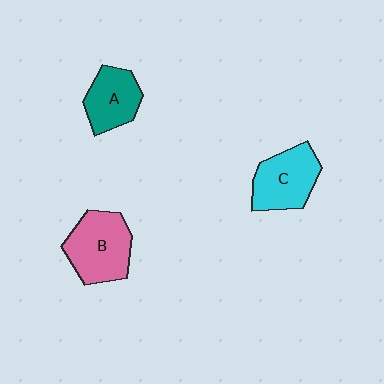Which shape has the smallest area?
Shape A (teal).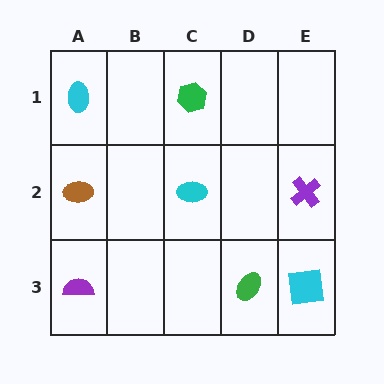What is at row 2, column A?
A brown ellipse.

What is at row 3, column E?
A cyan square.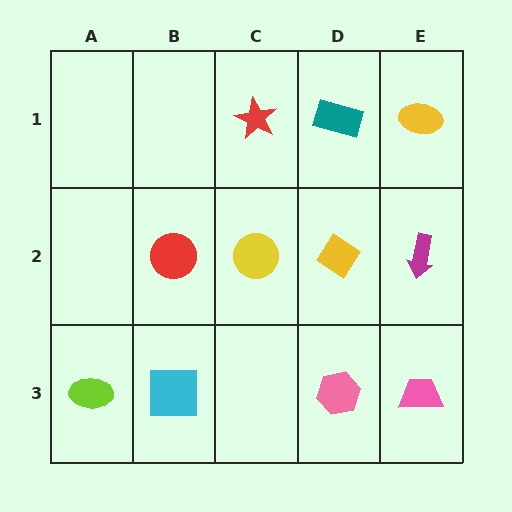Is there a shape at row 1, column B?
No, that cell is empty.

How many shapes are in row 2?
4 shapes.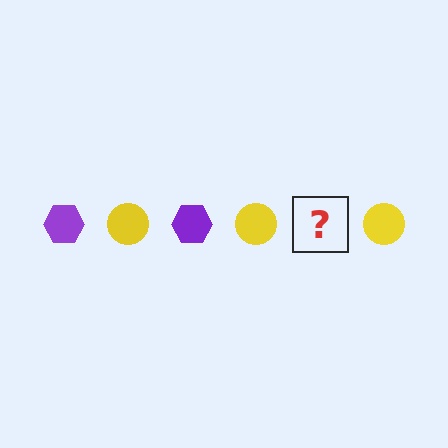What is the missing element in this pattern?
The missing element is a purple hexagon.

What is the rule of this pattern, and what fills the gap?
The rule is that the pattern alternates between purple hexagon and yellow circle. The gap should be filled with a purple hexagon.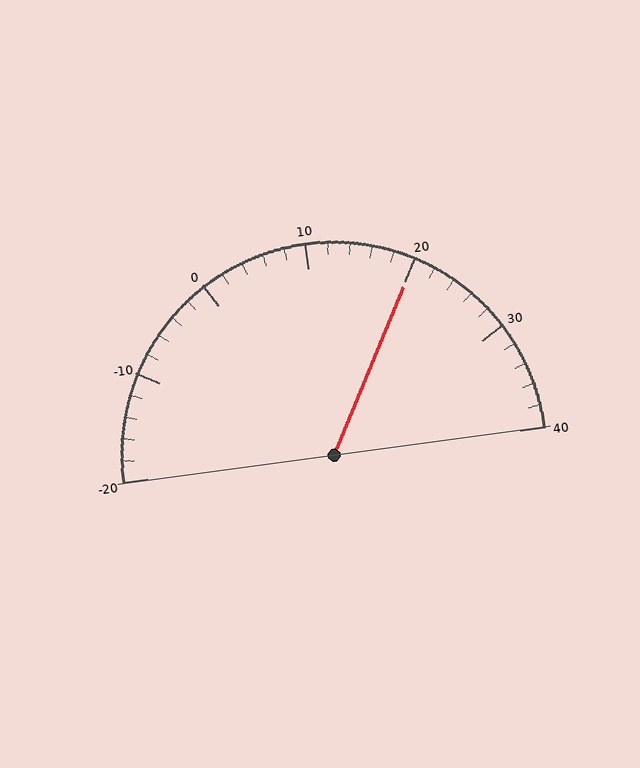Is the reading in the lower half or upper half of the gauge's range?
The reading is in the upper half of the range (-20 to 40).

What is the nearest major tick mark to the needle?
The nearest major tick mark is 20.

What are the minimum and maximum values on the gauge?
The gauge ranges from -20 to 40.